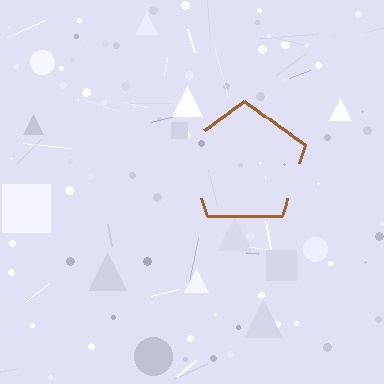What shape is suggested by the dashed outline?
The dashed outline suggests a pentagon.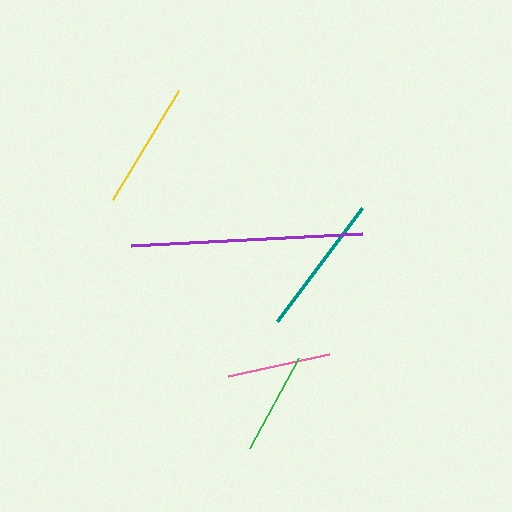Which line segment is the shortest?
The green line is the shortest at approximately 102 pixels.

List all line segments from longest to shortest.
From longest to shortest: purple, teal, yellow, pink, green.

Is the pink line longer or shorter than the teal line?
The teal line is longer than the pink line.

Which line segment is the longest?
The purple line is the longest at approximately 231 pixels.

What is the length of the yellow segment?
The yellow segment is approximately 127 pixels long.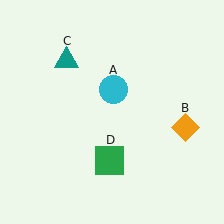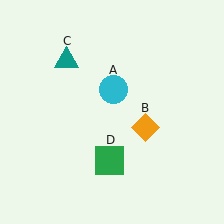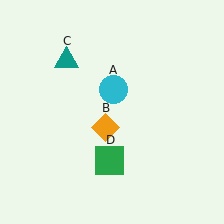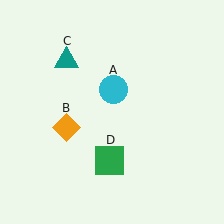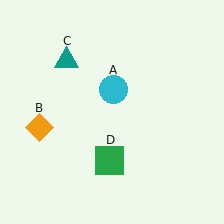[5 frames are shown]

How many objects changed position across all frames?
1 object changed position: orange diamond (object B).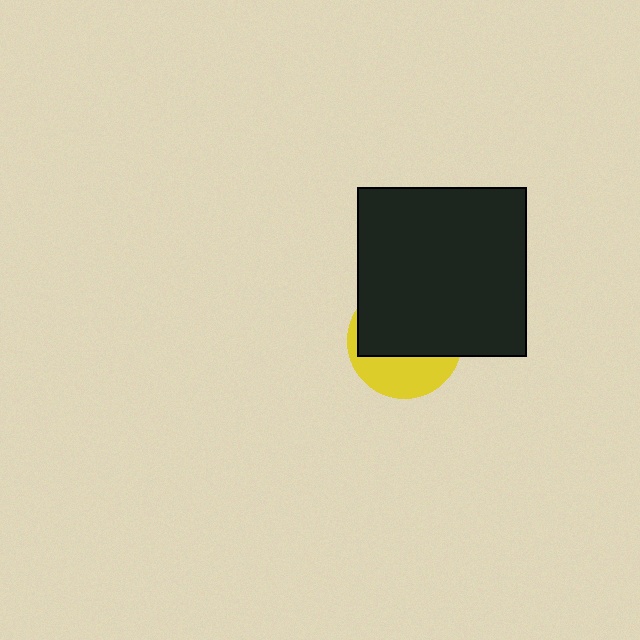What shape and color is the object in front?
The object in front is a black square.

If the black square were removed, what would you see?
You would see the complete yellow circle.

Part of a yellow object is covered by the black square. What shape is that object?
It is a circle.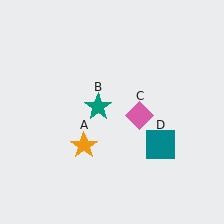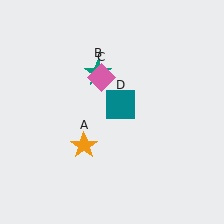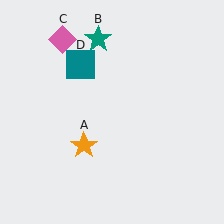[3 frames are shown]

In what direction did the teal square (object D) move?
The teal square (object D) moved up and to the left.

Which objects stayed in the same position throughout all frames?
Orange star (object A) remained stationary.